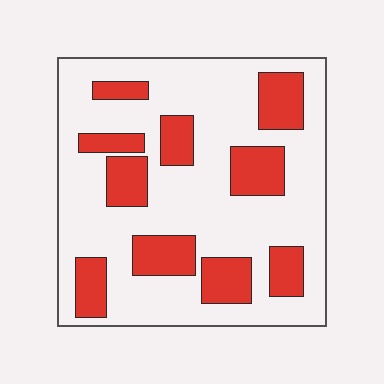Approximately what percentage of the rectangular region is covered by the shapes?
Approximately 30%.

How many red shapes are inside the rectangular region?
10.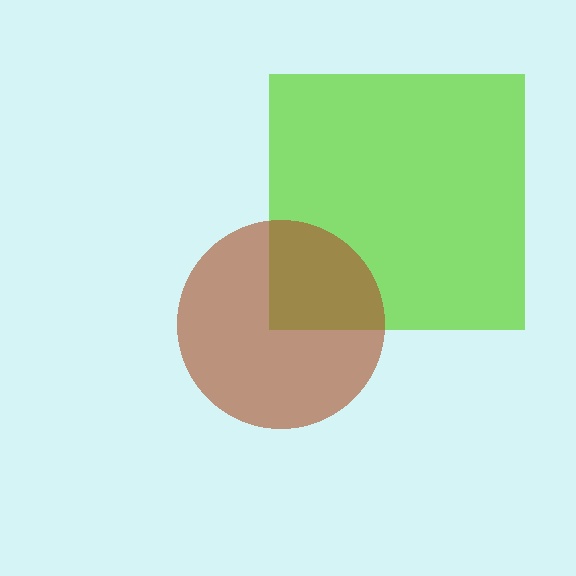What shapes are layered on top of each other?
The layered shapes are: a lime square, a brown circle.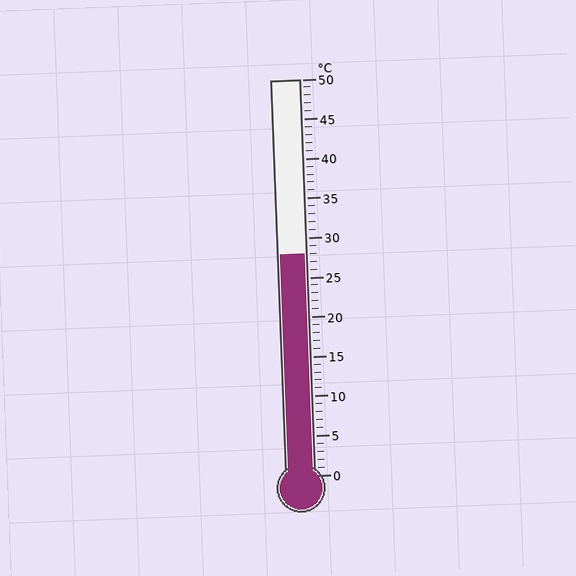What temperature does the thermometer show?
The thermometer shows approximately 28°C.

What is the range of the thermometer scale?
The thermometer scale ranges from 0°C to 50°C.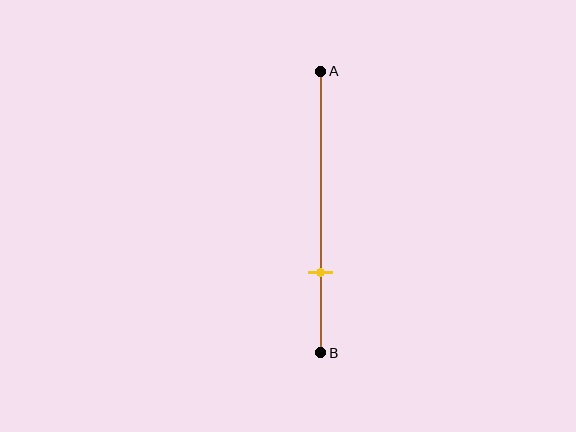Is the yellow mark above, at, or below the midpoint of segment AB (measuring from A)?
The yellow mark is below the midpoint of segment AB.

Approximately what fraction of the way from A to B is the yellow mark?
The yellow mark is approximately 70% of the way from A to B.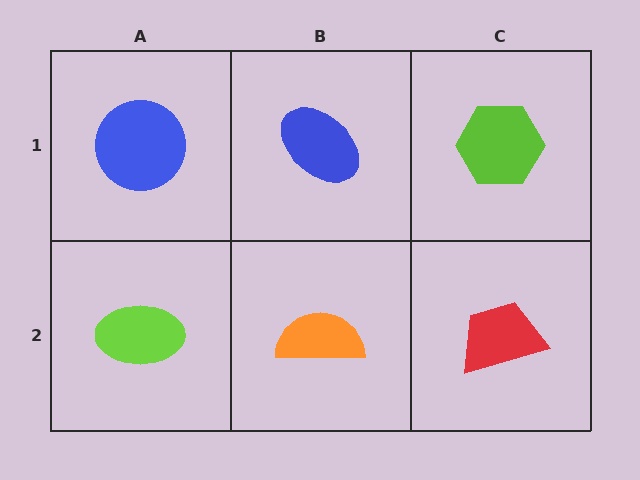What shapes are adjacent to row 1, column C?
A red trapezoid (row 2, column C), a blue ellipse (row 1, column B).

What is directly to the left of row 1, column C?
A blue ellipse.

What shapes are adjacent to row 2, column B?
A blue ellipse (row 1, column B), a lime ellipse (row 2, column A), a red trapezoid (row 2, column C).